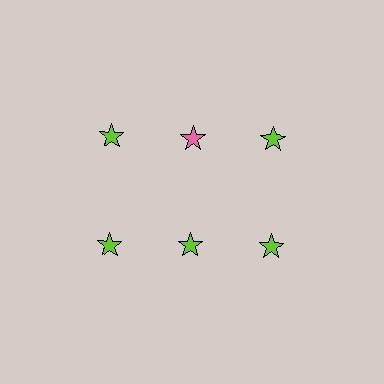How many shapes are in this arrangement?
There are 6 shapes arranged in a grid pattern.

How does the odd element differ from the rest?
It has a different color: pink instead of lime.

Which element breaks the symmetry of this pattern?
The pink star in the top row, second from left column breaks the symmetry. All other shapes are lime stars.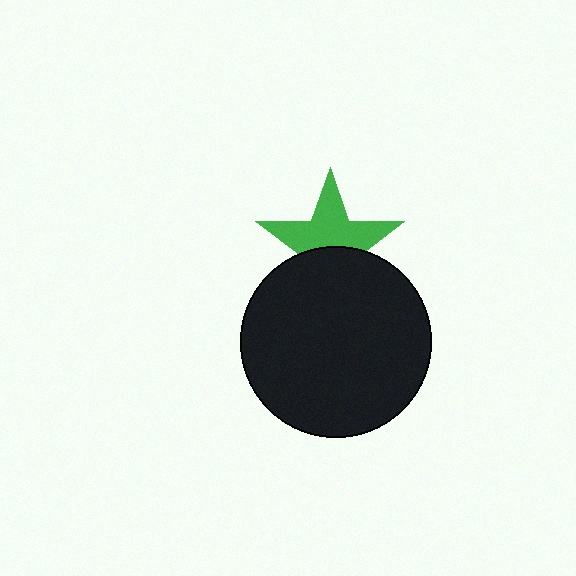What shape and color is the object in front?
The object in front is a black circle.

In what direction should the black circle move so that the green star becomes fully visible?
The black circle should move down. That is the shortest direction to clear the overlap and leave the green star fully visible.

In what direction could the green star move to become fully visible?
The green star could move up. That would shift it out from behind the black circle entirely.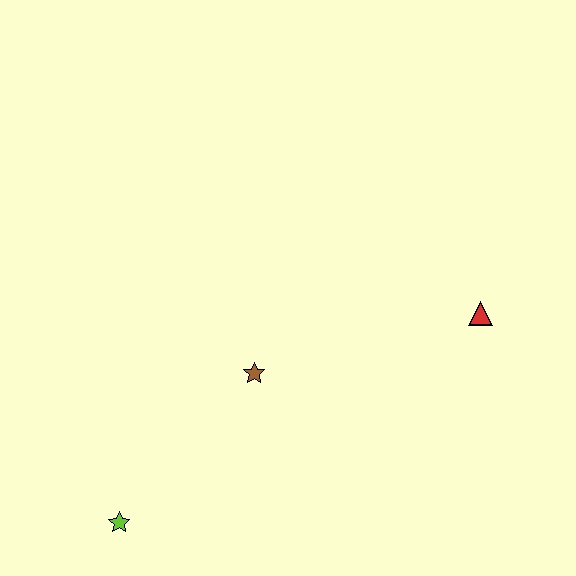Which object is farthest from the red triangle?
The lime star is farthest from the red triangle.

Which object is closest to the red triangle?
The brown star is closest to the red triangle.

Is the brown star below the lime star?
No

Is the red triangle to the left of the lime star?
No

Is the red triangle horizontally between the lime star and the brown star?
No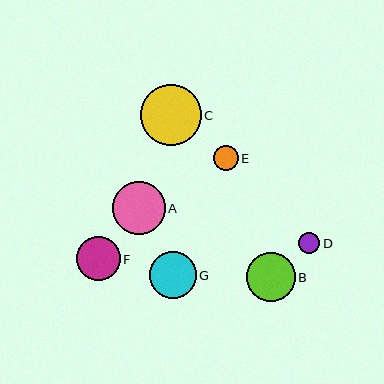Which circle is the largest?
Circle C is the largest with a size of approximately 61 pixels.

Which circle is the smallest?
Circle D is the smallest with a size of approximately 21 pixels.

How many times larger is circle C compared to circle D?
Circle C is approximately 2.9 times the size of circle D.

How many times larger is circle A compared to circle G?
Circle A is approximately 1.1 times the size of circle G.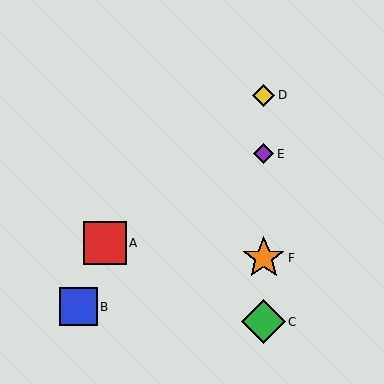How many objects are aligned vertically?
4 objects (C, D, E, F) are aligned vertically.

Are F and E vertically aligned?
Yes, both are at x≈264.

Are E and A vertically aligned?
No, E is at x≈264 and A is at x≈105.